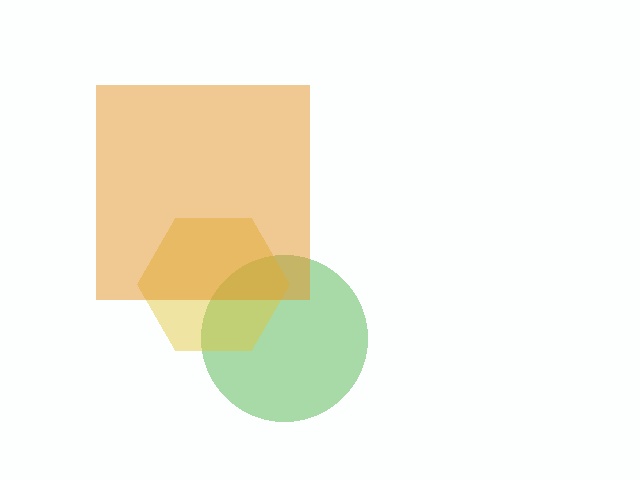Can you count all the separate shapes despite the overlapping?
Yes, there are 3 separate shapes.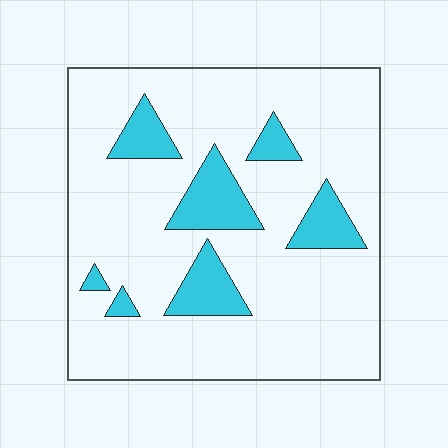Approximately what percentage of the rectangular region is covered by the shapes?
Approximately 15%.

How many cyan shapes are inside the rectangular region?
7.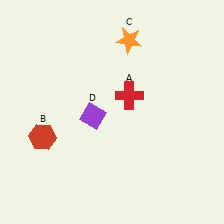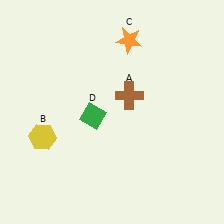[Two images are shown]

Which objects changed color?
A changed from red to brown. B changed from red to yellow. D changed from purple to green.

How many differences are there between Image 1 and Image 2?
There are 3 differences between the two images.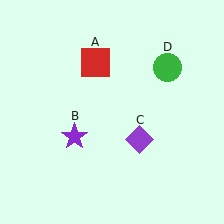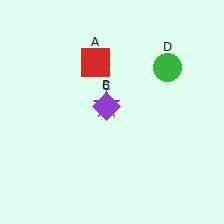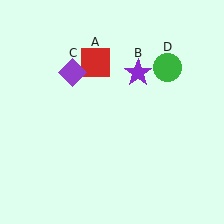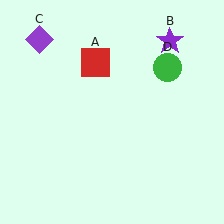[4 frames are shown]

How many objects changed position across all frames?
2 objects changed position: purple star (object B), purple diamond (object C).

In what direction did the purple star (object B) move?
The purple star (object B) moved up and to the right.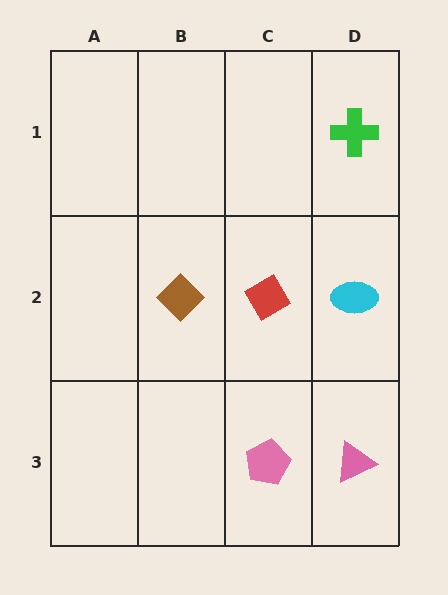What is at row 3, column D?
A pink triangle.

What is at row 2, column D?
A cyan ellipse.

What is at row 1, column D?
A green cross.